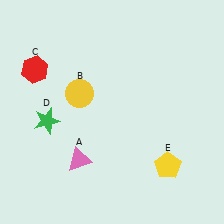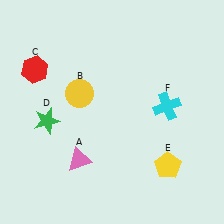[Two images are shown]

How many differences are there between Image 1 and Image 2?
There is 1 difference between the two images.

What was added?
A cyan cross (F) was added in Image 2.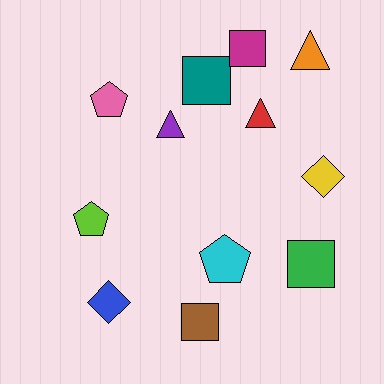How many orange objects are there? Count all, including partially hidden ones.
There is 1 orange object.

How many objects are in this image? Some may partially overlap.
There are 12 objects.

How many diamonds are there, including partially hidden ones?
There are 2 diamonds.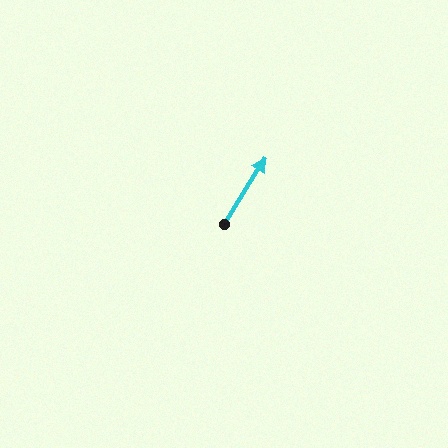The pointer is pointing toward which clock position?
Roughly 1 o'clock.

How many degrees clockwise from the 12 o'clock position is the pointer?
Approximately 32 degrees.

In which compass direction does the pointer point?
Northeast.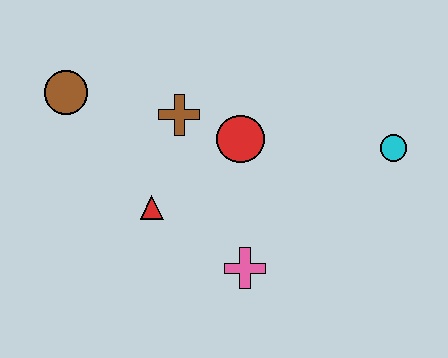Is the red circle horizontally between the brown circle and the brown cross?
No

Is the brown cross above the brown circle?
No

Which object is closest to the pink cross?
The red triangle is closest to the pink cross.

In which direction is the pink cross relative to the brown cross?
The pink cross is below the brown cross.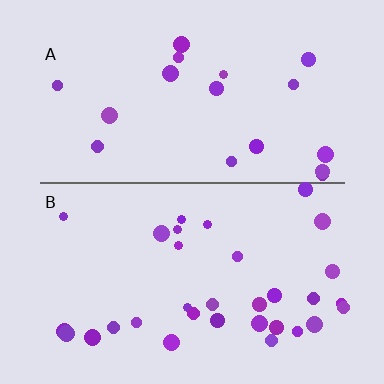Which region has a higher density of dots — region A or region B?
B (the bottom).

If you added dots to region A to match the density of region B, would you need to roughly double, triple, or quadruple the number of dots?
Approximately double.